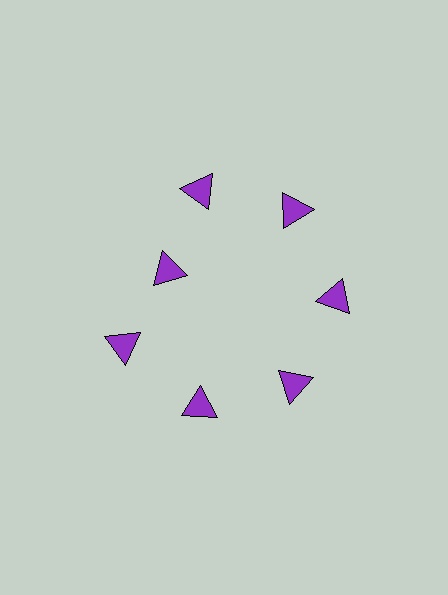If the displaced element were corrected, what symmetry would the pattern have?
It would have 7-fold rotational symmetry — the pattern would map onto itself every 51 degrees.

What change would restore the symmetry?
The symmetry would be restored by moving it outward, back onto the ring so that all 7 triangles sit at equal angles and equal distance from the center.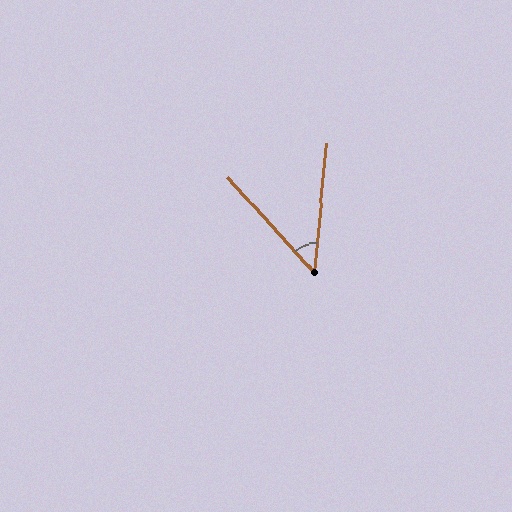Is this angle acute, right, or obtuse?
It is acute.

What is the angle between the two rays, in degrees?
Approximately 48 degrees.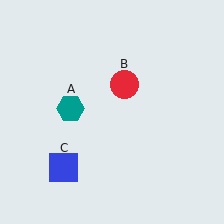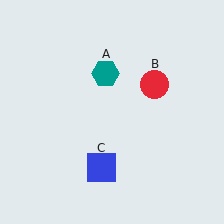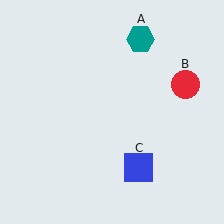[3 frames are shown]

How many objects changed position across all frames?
3 objects changed position: teal hexagon (object A), red circle (object B), blue square (object C).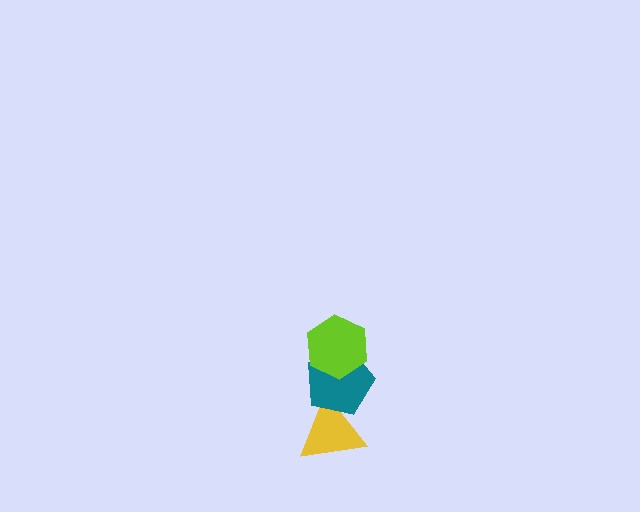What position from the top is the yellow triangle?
The yellow triangle is 3rd from the top.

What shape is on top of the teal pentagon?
The lime hexagon is on top of the teal pentagon.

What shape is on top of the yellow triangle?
The teal pentagon is on top of the yellow triangle.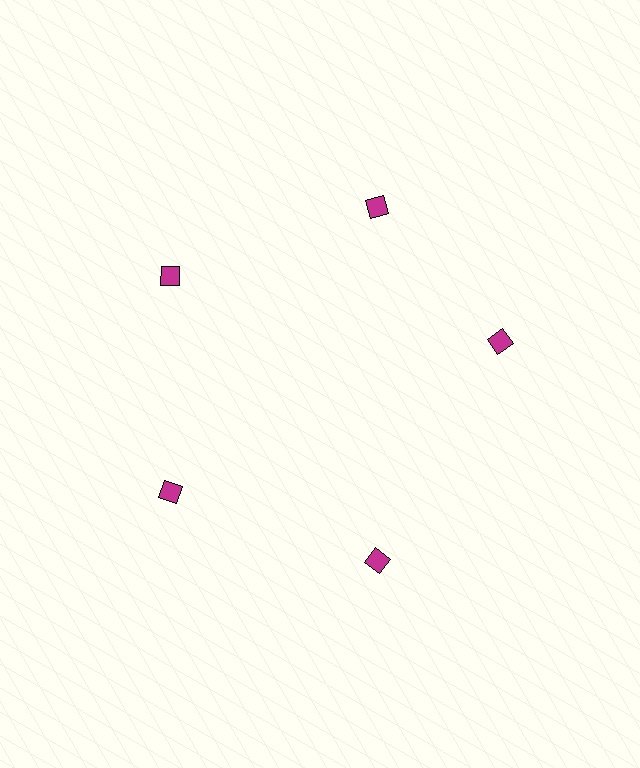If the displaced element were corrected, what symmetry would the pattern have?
It would have 5-fold rotational symmetry — the pattern would map onto itself every 72 degrees.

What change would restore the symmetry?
The symmetry would be restored by rotating it back into even spacing with its neighbors so that all 5 diamonds sit at equal angles and equal distance from the center.